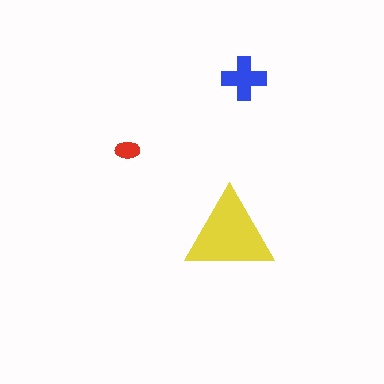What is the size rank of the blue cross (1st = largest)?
2nd.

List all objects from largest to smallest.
The yellow triangle, the blue cross, the red ellipse.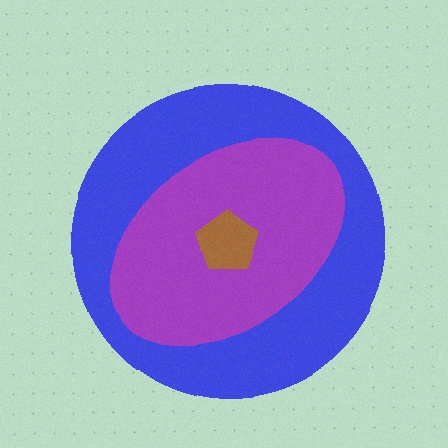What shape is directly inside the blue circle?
The purple ellipse.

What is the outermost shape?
The blue circle.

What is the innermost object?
The brown pentagon.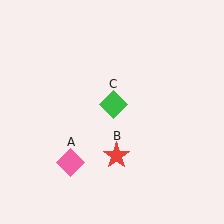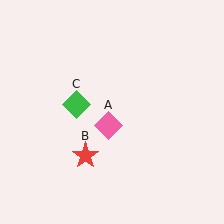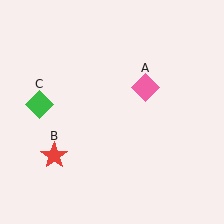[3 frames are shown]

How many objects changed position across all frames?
3 objects changed position: pink diamond (object A), red star (object B), green diamond (object C).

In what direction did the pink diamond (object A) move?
The pink diamond (object A) moved up and to the right.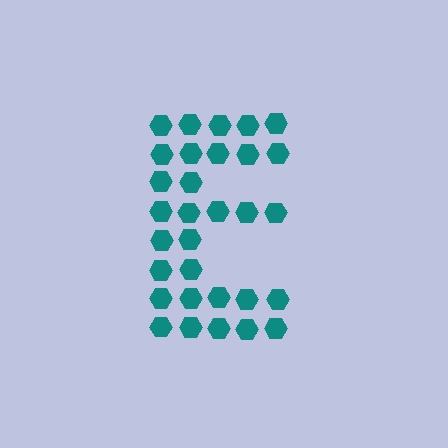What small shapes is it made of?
It is made of small hexagons.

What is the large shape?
The large shape is the letter E.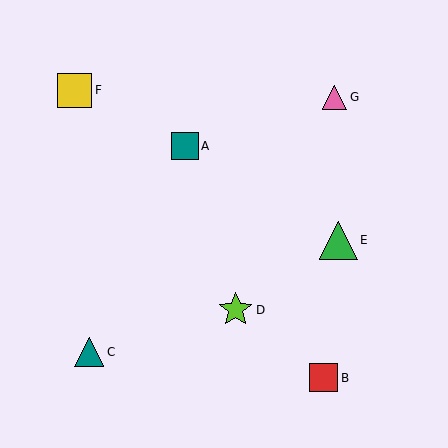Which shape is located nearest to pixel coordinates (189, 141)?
The teal square (labeled A) at (185, 146) is nearest to that location.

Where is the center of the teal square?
The center of the teal square is at (185, 146).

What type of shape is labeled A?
Shape A is a teal square.